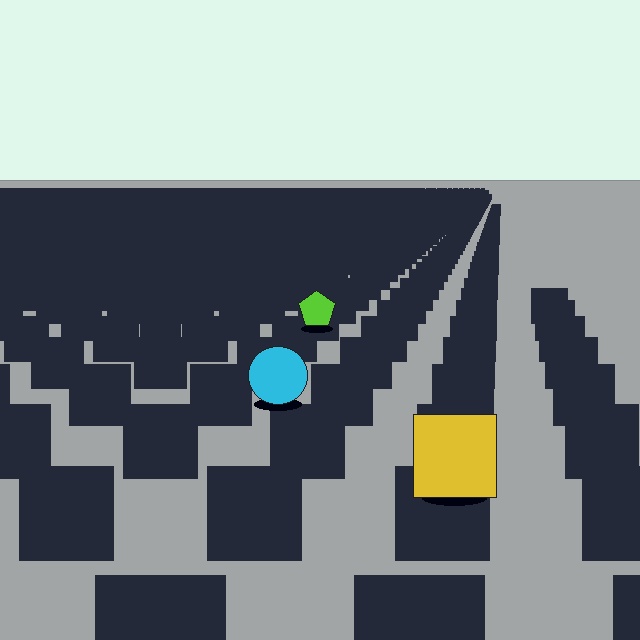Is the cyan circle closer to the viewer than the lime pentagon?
Yes. The cyan circle is closer — you can tell from the texture gradient: the ground texture is coarser near it.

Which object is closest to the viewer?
The yellow square is closest. The texture marks near it are larger and more spread out.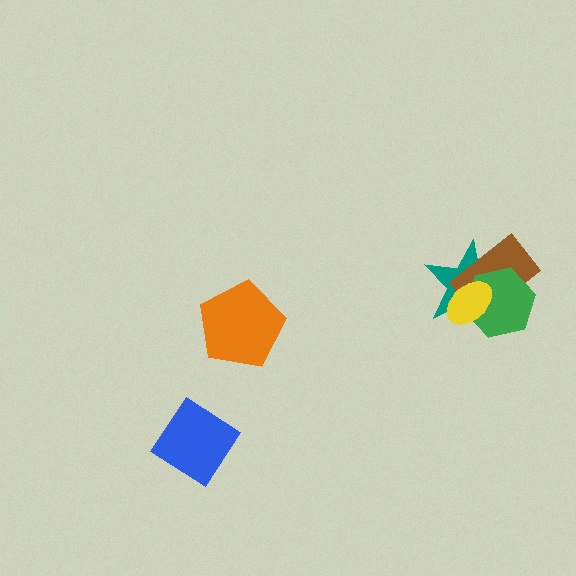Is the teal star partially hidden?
Yes, it is partially covered by another shape.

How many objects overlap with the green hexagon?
3 objects overlap with the green hexagon.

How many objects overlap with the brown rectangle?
3 objects overlap with the brown rectangle.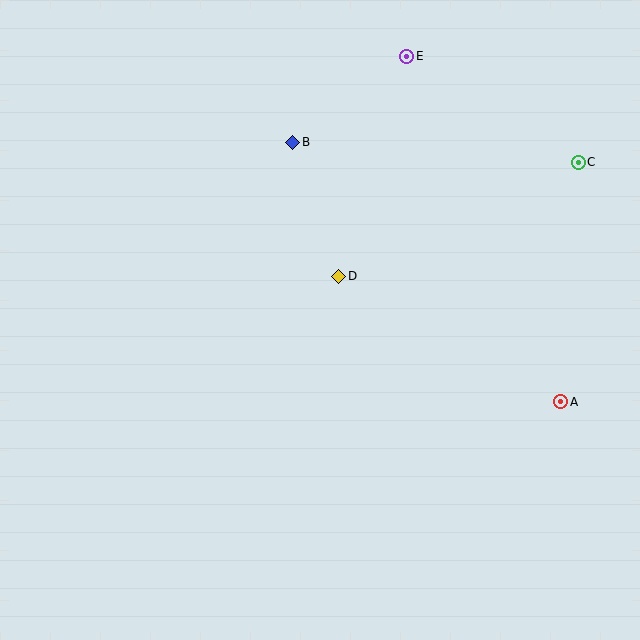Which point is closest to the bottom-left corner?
Point D is closest to the bottom-left corner.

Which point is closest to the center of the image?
Point D at (339, 276) is closest to the center.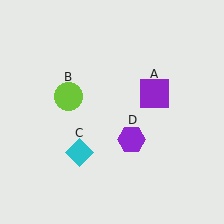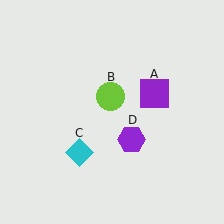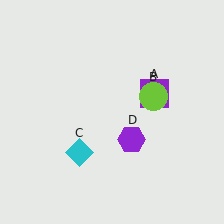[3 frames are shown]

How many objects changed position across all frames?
1 object changed position: lime circle (object B).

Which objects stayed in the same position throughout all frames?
Purple square (object A) and cyan diamond (object C) and purple hexagon (object D) remained stationary.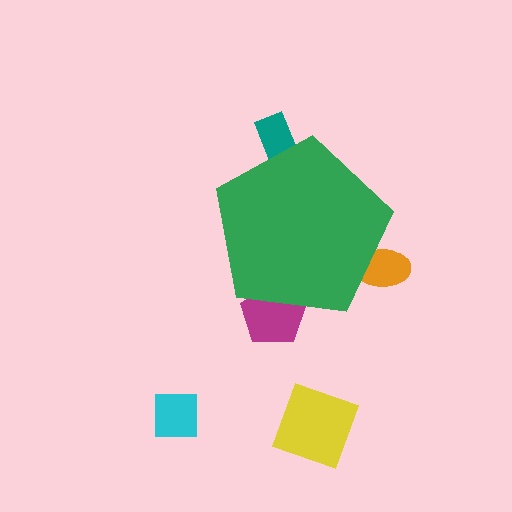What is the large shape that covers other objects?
A green pentagon.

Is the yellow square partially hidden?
No, the yellow square is fully visible.